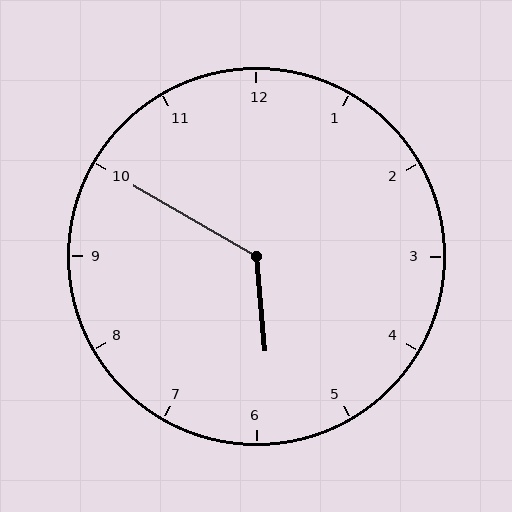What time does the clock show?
5:50.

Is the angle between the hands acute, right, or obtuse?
It is obtuse.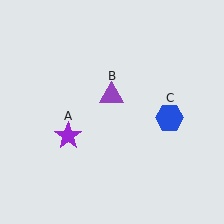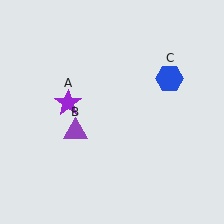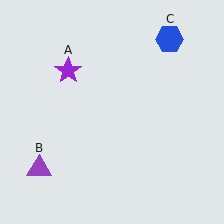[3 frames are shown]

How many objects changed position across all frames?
3 objects changed position: purple star (object A), purple triangle (object B), blue hexagon (object C).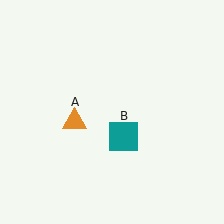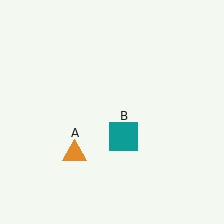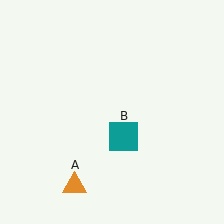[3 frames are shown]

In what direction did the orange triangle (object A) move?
The orange triangle (object A) moved down.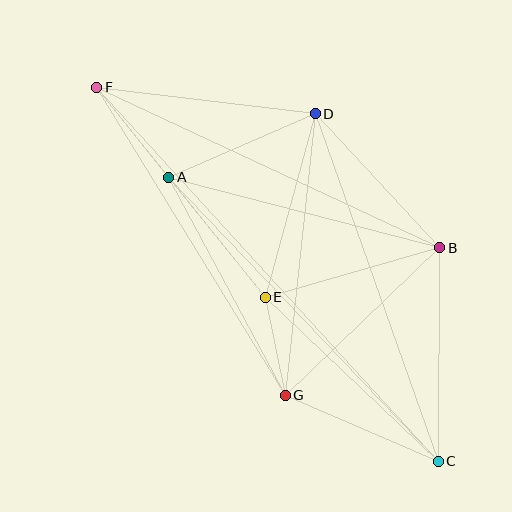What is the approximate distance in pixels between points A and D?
The distance between A and D is approximately 160 pixels.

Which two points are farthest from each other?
Points C and F are farthest from each other.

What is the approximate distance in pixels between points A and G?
The distance between A and G is approximately 247 pixels.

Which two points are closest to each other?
Points E and G are closest to each other.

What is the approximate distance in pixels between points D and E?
The distance between D and E is approximately 191 pixels.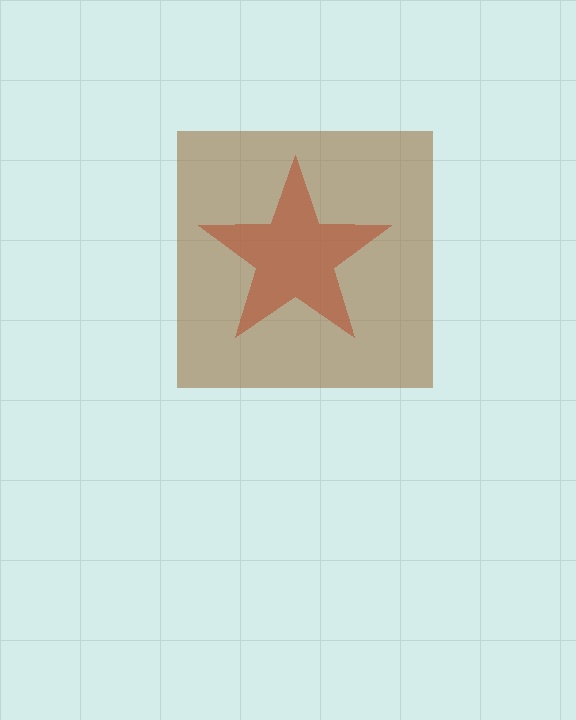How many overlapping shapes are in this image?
There are 2 overlapping shapes in the image.